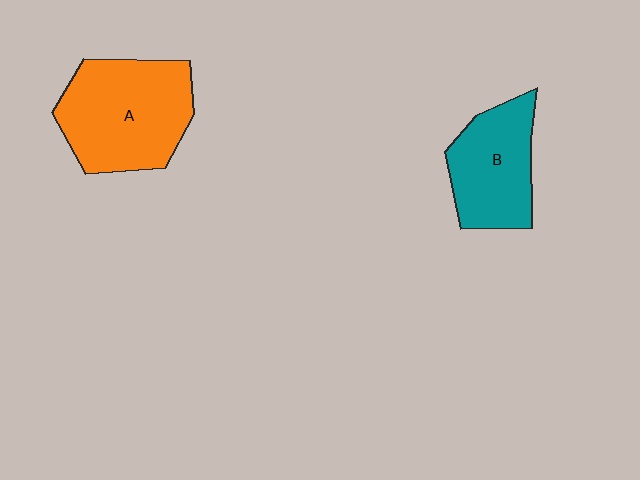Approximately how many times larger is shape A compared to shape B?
Approximately 1.4 times.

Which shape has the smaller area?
Shape B (teal).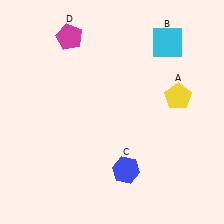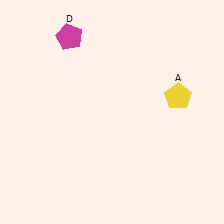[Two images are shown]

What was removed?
The blue hexagon (C), the cyan square (B) were removed in Image 2.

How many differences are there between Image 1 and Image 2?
There are 2 differences between the two images.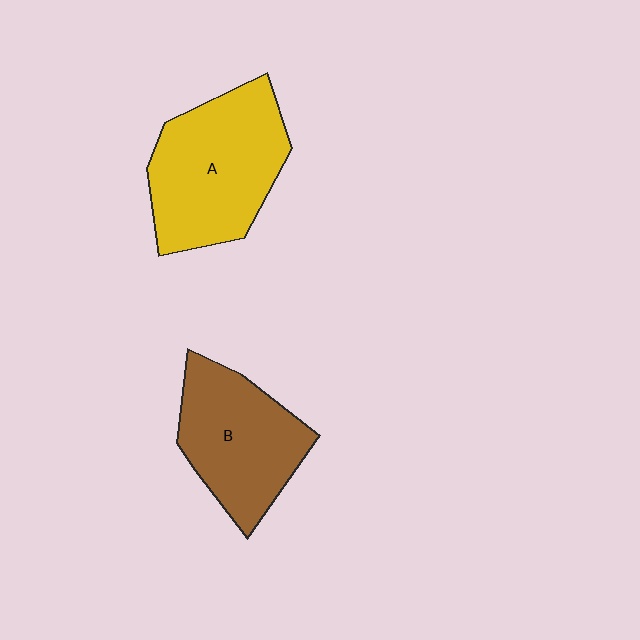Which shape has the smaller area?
Shape B (brown).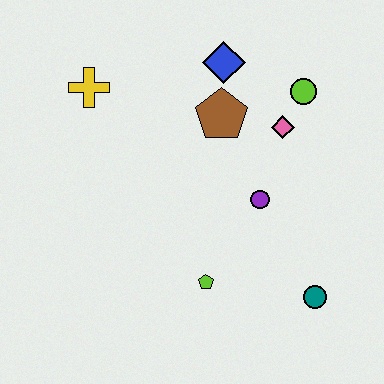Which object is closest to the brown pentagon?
The blue diamond is closest to the brown pentagon.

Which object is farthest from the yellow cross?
The teal circle is farthest from the yellow cross.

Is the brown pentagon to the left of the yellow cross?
No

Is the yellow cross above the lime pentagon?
Yes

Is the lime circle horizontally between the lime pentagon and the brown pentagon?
No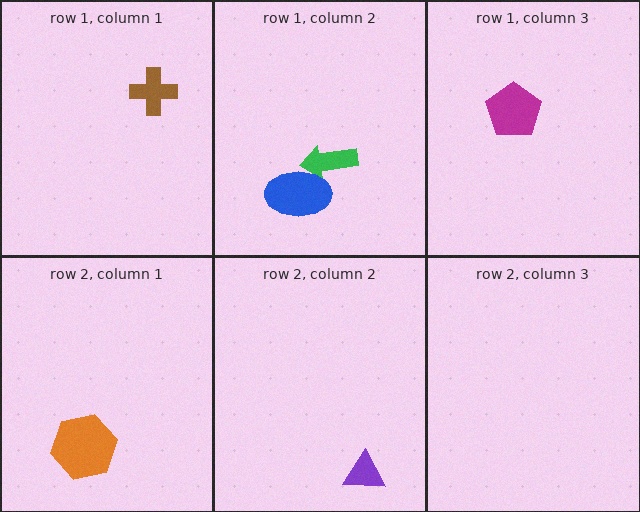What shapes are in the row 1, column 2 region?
The green arrow, the blue ellipse.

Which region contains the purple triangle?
The row 2, column 2 region.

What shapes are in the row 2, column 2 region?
The purple triangle.